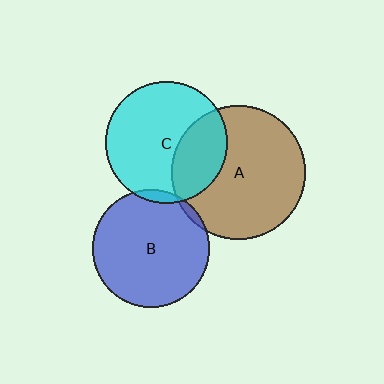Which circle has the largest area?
Circle A (brown).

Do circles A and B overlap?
Yes.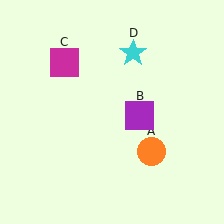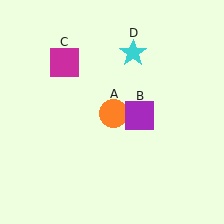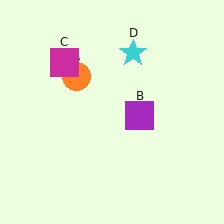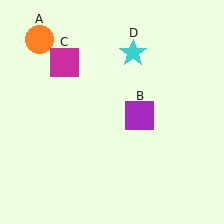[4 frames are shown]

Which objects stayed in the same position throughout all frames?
Purple square (object B) and magenta square (object C) and cyan star (object D) remained stationary.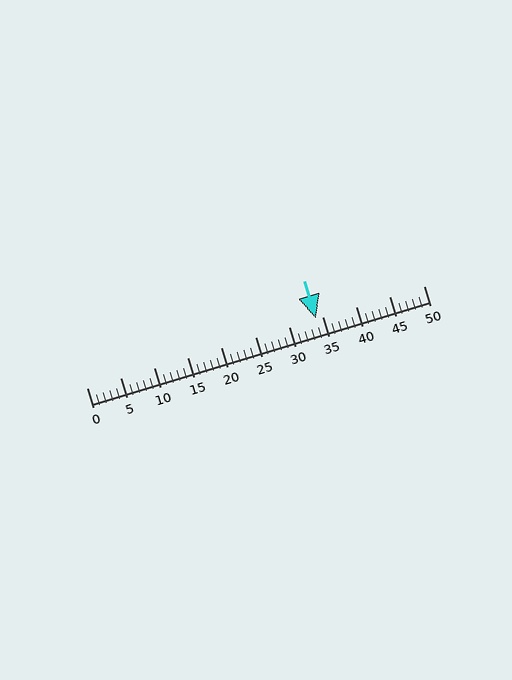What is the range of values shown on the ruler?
The ruler shows values from 0 to 50.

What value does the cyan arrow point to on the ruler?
The cyan arrow points to approximately 34.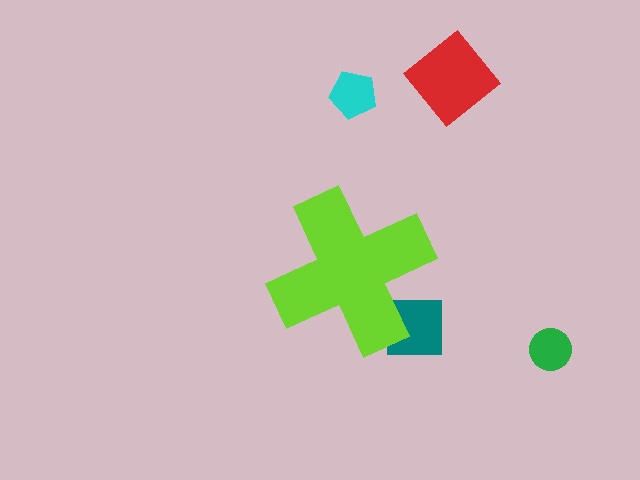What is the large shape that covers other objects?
A lime cross.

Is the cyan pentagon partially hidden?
No, the cyan pentagon is fully visible.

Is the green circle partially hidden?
No, the green circle is fully visible.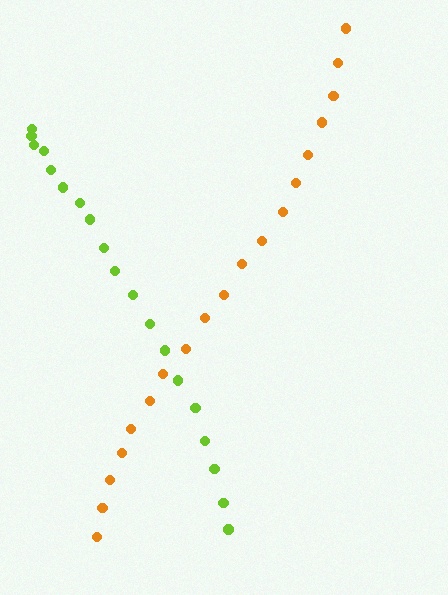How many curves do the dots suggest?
There are 2 distinct paths.